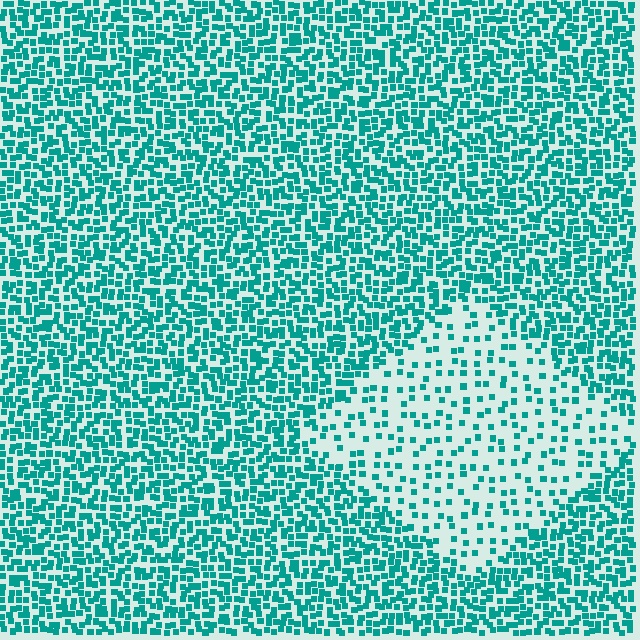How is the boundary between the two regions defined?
The boundary is defined by a change in element density (approximately 2.7x ratio). All elements are the same color, size, and shape.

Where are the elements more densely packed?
The elements are more densely packed outside the diamond boundary.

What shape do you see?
I see a diamond.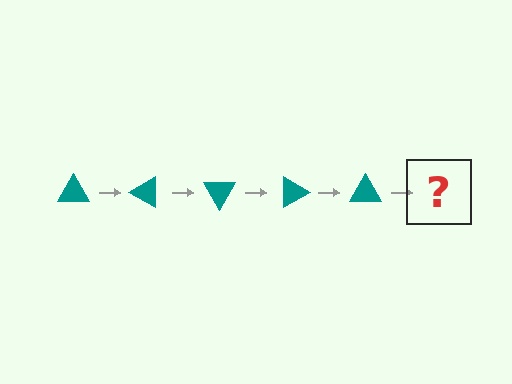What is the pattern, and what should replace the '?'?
The pattern is that the triangle rotates 30 degrees each step. The '?' should be a teal triangle rotated 150 degrees.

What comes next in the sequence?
The next element should be a teal triangle rotated 150 degrees.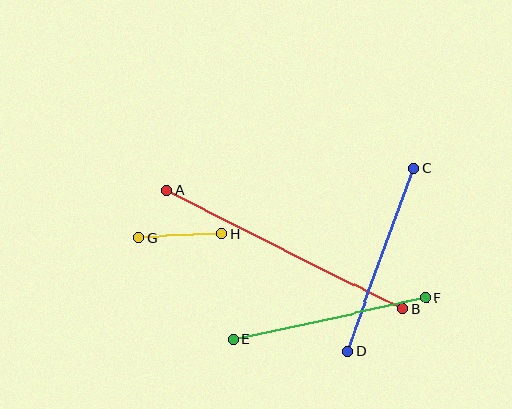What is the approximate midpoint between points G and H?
The midpoint is at approximately (180, 236) pixels.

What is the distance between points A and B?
The distance is approximately 264 pixels.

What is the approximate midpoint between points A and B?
The midpoint is at approximately (284, 250) pixels.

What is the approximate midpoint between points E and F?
The midpoint is at approximately (329, 319) pixels.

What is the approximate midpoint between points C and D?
The midpoint is at approximately (381, 260) pixels.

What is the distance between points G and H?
The distance is approximately 83 pixels.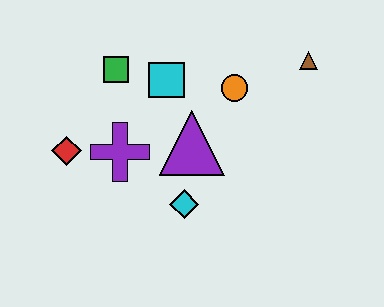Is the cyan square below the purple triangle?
No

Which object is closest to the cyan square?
The green square is closest to the cyan square.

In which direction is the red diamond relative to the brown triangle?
The red diamond is to the left of the brown triangle.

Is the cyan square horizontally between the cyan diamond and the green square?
Yes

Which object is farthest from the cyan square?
The brown triangle is farthest from the cyan square.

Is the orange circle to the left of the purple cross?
No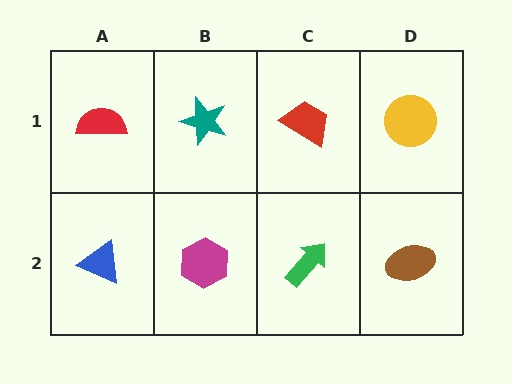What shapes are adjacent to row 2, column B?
A teal star (row 1, column B), a blue triangle (row 2, column A), a green arrow (row 2, column C).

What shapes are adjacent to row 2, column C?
A red trapezoid (row 1, column C), a magenta hexagon (row 2, column B), a brown ellipse (row 2, column D).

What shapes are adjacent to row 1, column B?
A magenta hexagon (row 2, column B), a red semicircle (row 1, column A), a red trapezoid (row 1, column C).